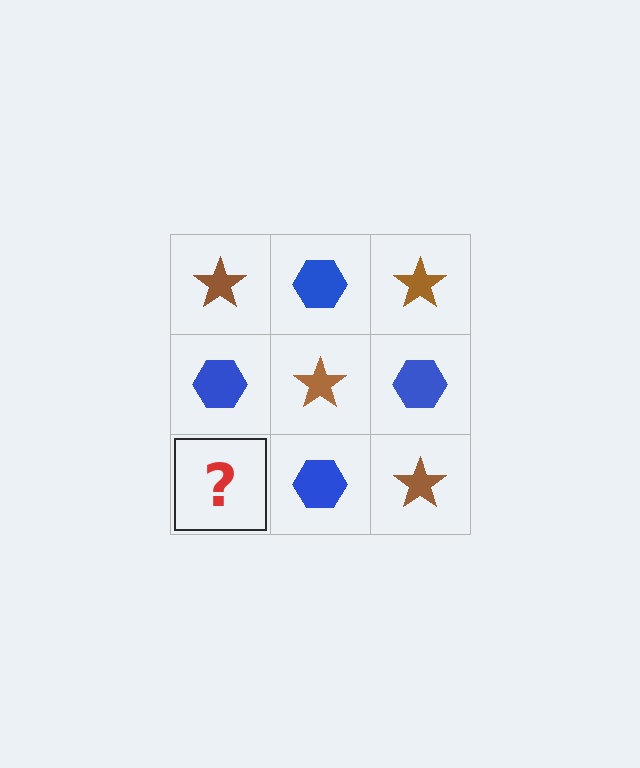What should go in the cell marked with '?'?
The missing cell should contain a brown star.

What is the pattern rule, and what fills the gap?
The rule is that it alternates brown star and blue hexagon in a checkerboard pattern. The gap should be filled with a brown star.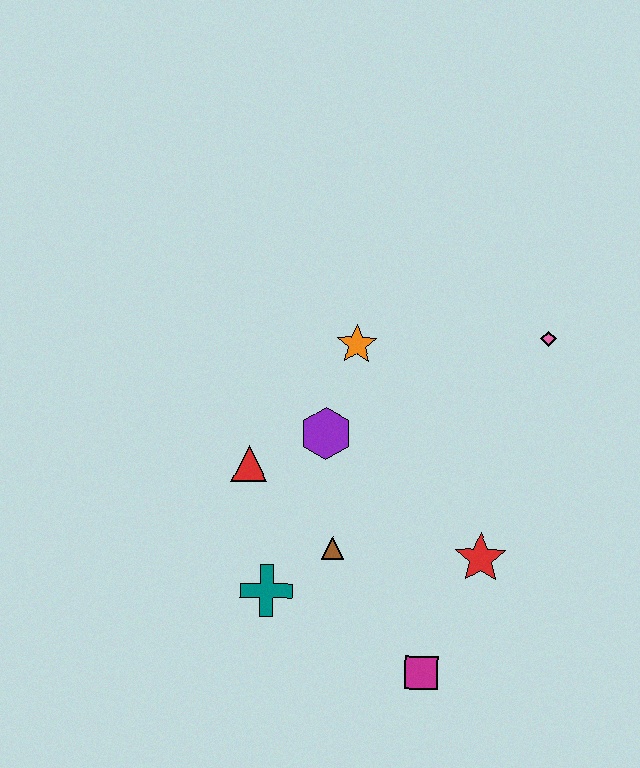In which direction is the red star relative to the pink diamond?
The red star is below the pink diamond.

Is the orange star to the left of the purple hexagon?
No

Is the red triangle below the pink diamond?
Yes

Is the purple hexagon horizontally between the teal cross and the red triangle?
No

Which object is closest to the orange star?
The purple hexagon is closest to the orange star.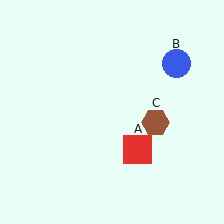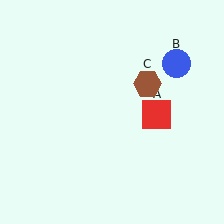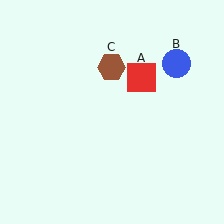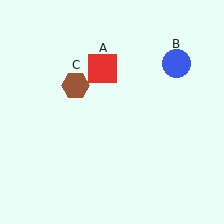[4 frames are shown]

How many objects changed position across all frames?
2 objects changed position: red square (object A), brown hexagon (object C).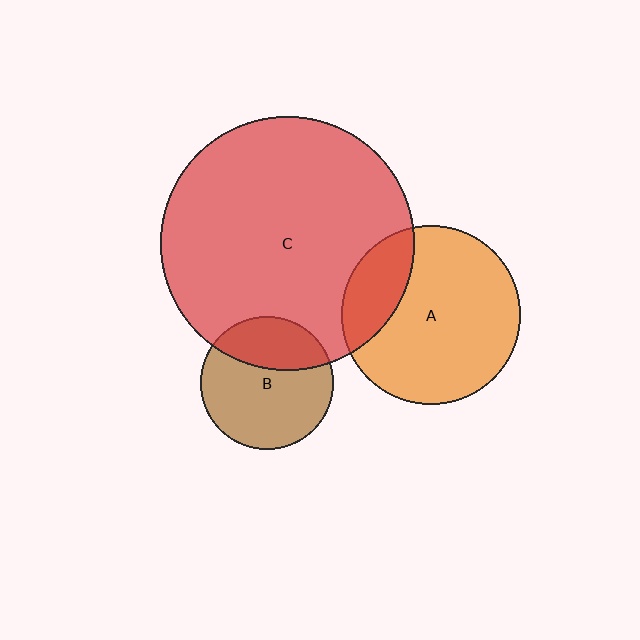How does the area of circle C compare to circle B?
Approximately 3.6 times.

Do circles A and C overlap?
Yes.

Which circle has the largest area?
Circle C (red).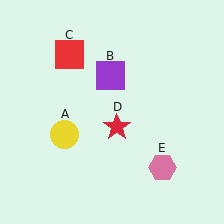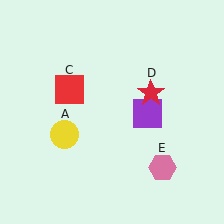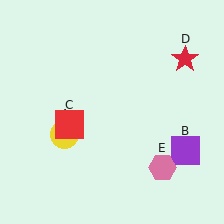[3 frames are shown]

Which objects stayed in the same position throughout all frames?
Yellow circle (object A) and pink hexagon (object E) remained stationary.